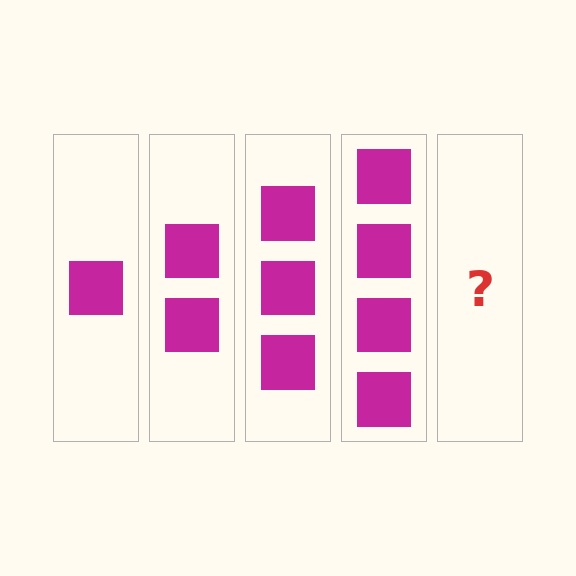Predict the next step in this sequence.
The next step is 5 squares.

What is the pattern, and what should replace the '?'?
The pattern is that each step adds one more square. The '?' should be 5 squares.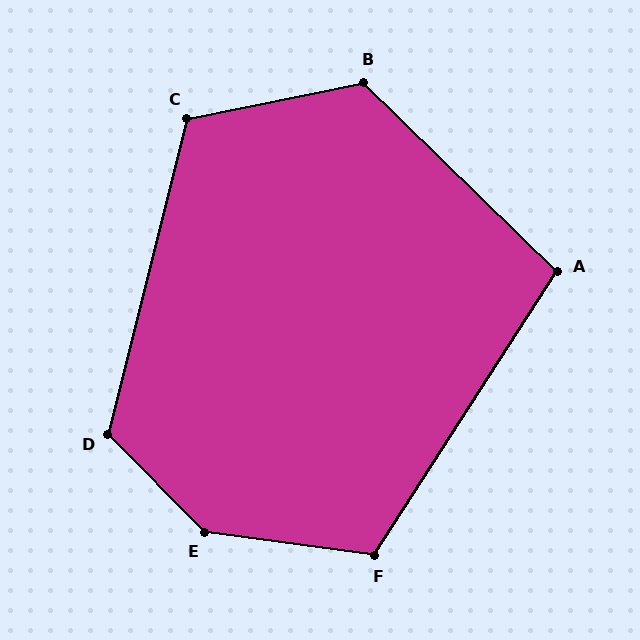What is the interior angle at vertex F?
Approximately 115 degrees (obtuse).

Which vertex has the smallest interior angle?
A, at approximately 102 degrees.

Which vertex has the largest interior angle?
E, at approximately 143 degrees.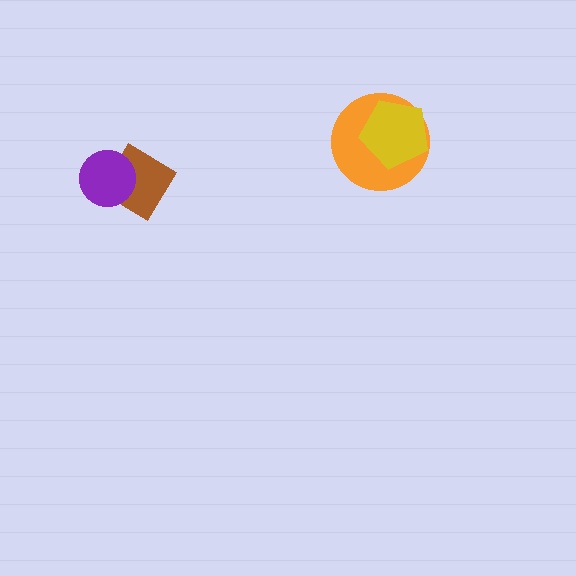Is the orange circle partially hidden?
Yes, it is partially covered by another shape.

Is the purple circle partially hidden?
No, no other shape covers it.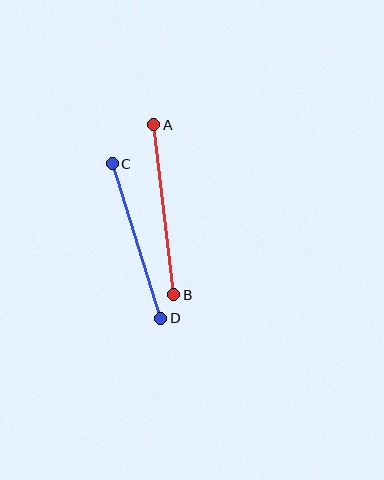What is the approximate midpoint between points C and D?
The midpoint is at approximately (137, 241) pixels.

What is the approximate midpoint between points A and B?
The midpoint is at approximately (164, 210) pixels.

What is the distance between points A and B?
The distance is approximately 171 pixels.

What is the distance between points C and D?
The distance is approximately 162 pixels.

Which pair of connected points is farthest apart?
Points A and B are farthest apart.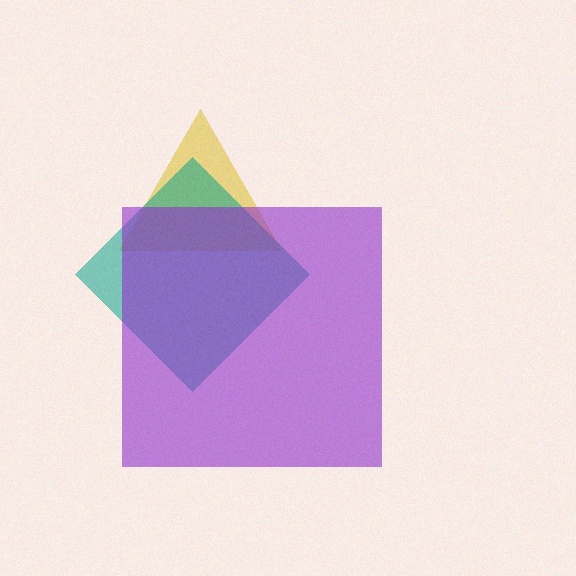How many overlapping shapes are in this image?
There are 3 overlapping shapes in the image.